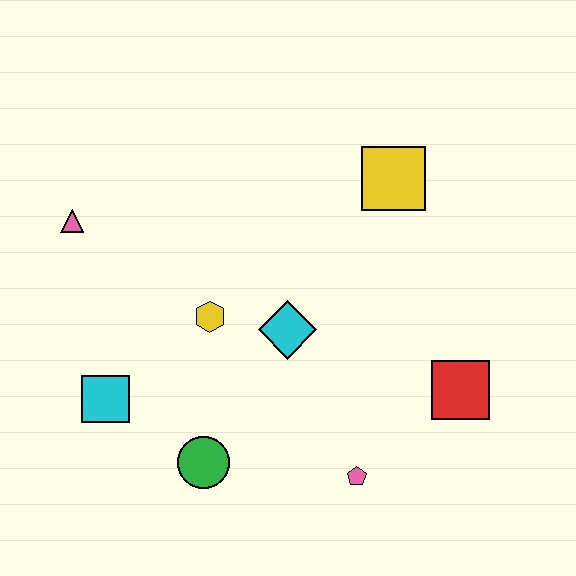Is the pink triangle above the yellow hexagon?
Yes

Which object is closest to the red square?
The pink pentagon is closest to the red square.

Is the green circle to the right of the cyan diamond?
No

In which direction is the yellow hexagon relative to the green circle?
The yellow hexagon is above the green circle.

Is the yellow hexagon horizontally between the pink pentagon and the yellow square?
No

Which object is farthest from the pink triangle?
The red square is farthest from the pink triangle.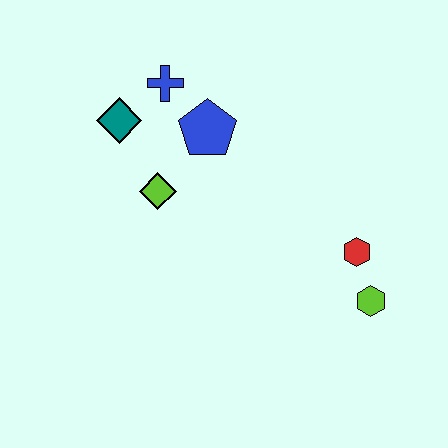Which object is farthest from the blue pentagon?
The lime hexagon is farthest from the blue pentagon.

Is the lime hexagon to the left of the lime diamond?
No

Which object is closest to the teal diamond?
The blue cross is closest to the teal diamond.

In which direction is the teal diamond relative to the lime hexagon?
The teal diamond is to the left of the lime hexagon.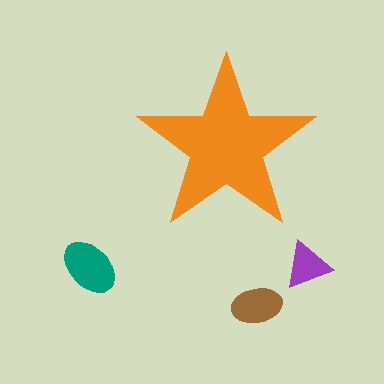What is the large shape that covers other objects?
An orange star.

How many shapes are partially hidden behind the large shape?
0 shapes are partially hidden.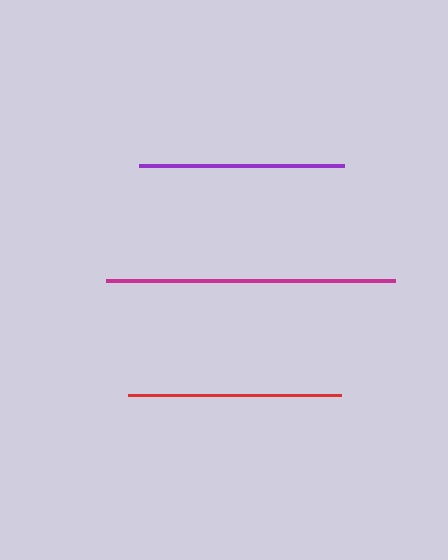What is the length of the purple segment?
The purple segment is approximately 205 pixels long.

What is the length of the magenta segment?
The magenta segment is approximately 289 pixels long.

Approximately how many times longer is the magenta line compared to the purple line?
The magenta line is approximately 1.4 times the length of the purple line.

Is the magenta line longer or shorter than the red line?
The magenta line is longer than the red line.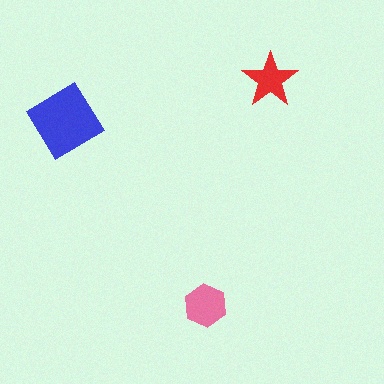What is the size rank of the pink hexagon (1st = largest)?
2nd.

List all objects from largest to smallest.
The blue diamond, the pink hexagon, the red star.